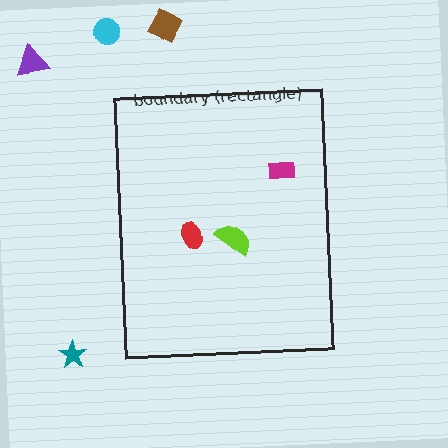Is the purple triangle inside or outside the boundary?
Outside.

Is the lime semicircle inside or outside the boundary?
Inside.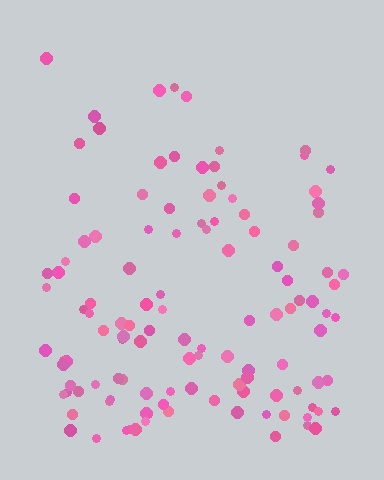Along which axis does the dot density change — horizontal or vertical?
Vertical.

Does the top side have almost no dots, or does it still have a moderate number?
Still a moderate number, just noticeably fewer than the bottom.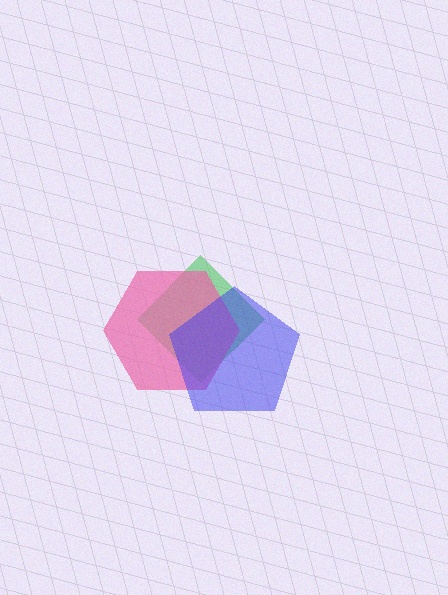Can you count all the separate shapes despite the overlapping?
Yes, there are 3 separate shapes.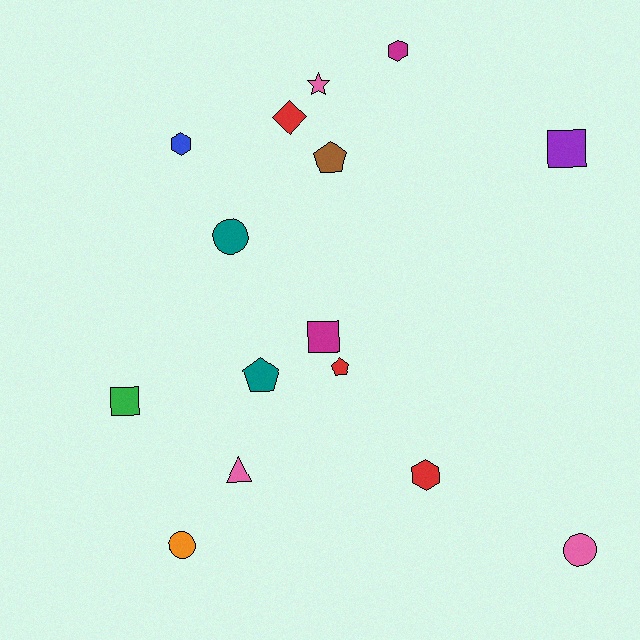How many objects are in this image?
There are 15 objects.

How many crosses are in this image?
There are no crosses.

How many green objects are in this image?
There is 1 green object.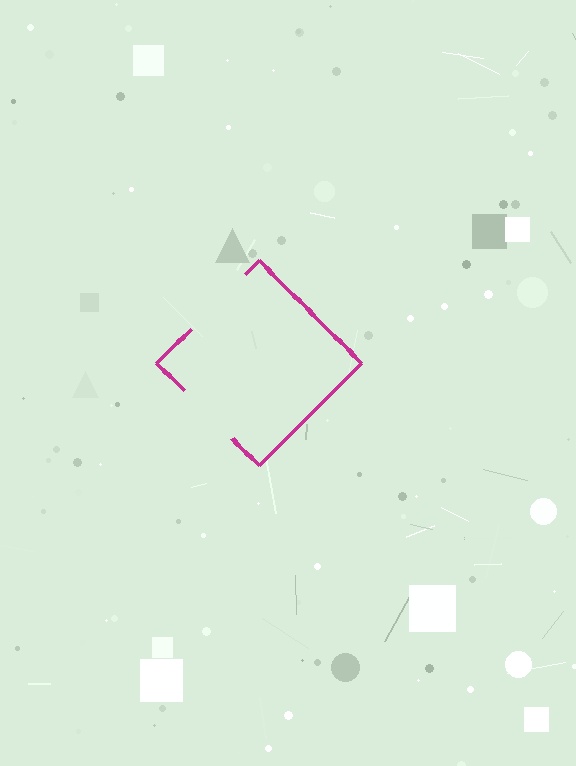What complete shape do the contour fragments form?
The contour fragments form a diamond.